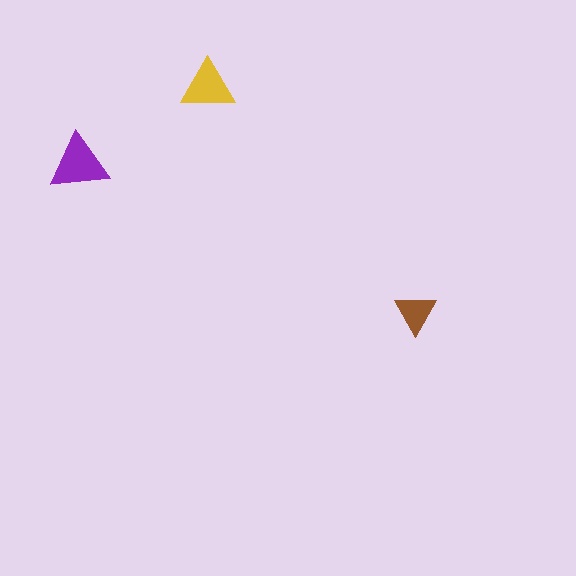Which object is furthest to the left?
The purple triangle is leftmost.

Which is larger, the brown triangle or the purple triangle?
The purple one.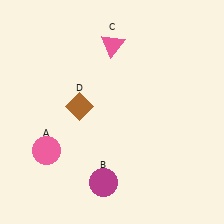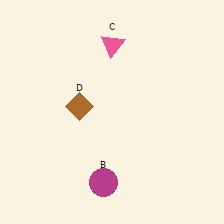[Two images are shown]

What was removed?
The pink circle (A) was removed in Image 2.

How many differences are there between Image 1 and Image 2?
There is 1 difference between the two images.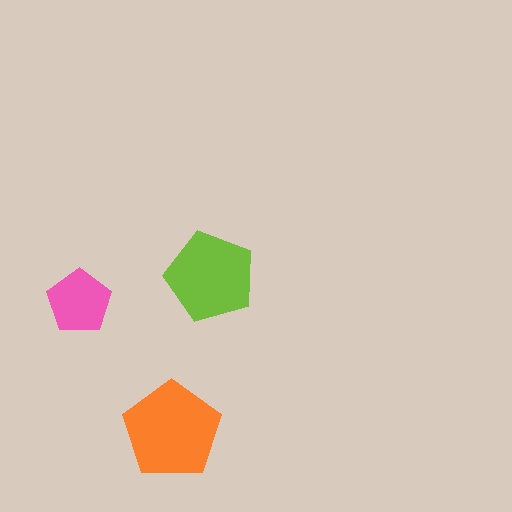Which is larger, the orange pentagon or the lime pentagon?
The orange one.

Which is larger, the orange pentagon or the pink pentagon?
The orange one.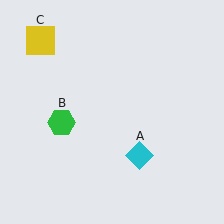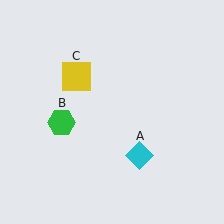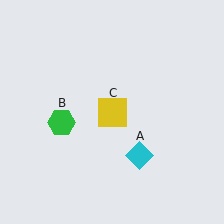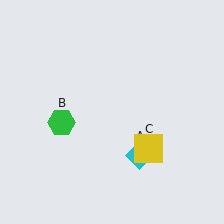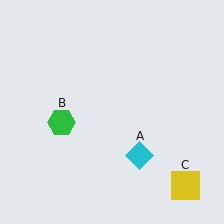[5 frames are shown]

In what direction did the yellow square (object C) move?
The yellow square (object C) moved down and to the right.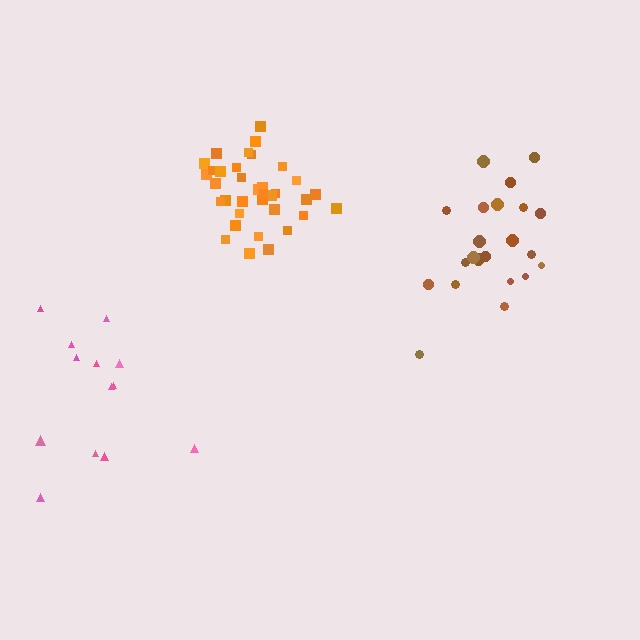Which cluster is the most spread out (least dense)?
Pink.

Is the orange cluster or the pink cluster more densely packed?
Orange.